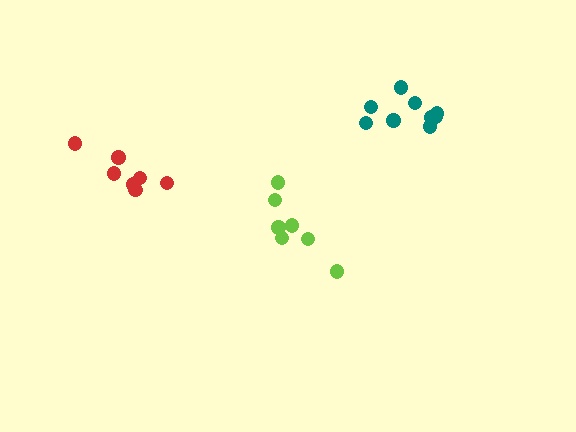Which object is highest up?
The teal cluster is topmost.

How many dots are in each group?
Group 1: 7 dots, Group 2: 9 dots, Group 3: 8 dots (24 total).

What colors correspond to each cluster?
The clusters are colored: lime, teal, red.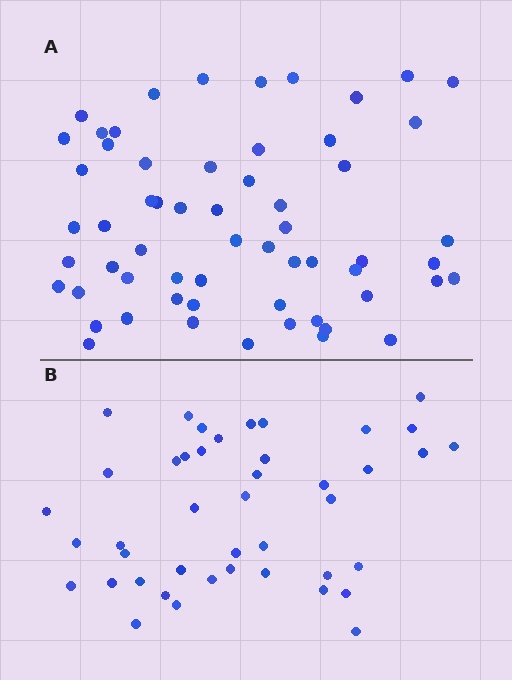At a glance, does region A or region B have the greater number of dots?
Region A (the top region) has more dots.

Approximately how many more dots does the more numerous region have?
Region A has approximately 15 more dots than region B.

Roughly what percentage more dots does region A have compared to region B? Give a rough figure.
About 40% more.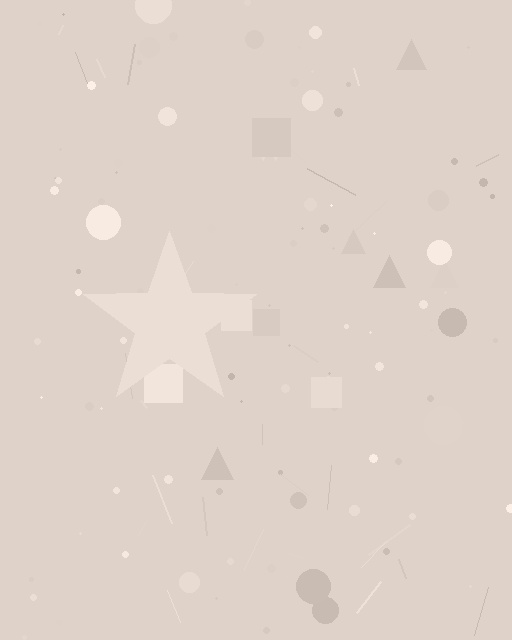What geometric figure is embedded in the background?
A star is embedded in the background.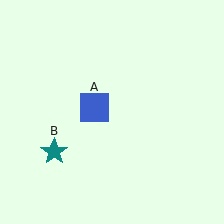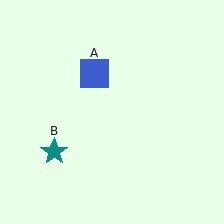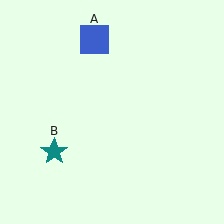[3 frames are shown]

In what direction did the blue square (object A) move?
The blue square (object A) moved up.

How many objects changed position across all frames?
1 object changed position: blue square (object A).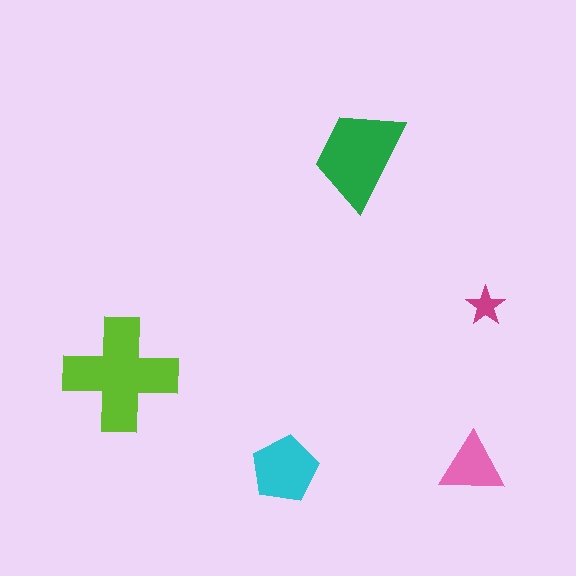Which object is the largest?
The lime cross.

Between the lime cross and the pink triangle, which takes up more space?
The lime cross.